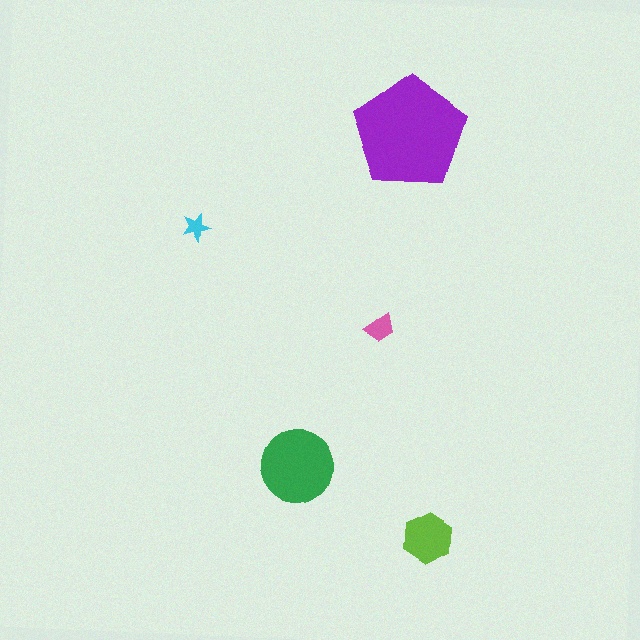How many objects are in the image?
There are 5 objects in the image.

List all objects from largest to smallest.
The purple pentagon, the green circle, the lime hexagon, the pink trapezoid, the cyan star.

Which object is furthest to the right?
The lime hexagon is rightmost.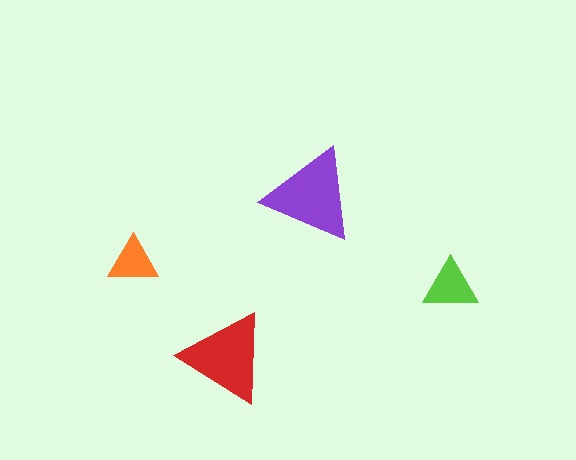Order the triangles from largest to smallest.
the purple one, the red one, the lime one, the orange one.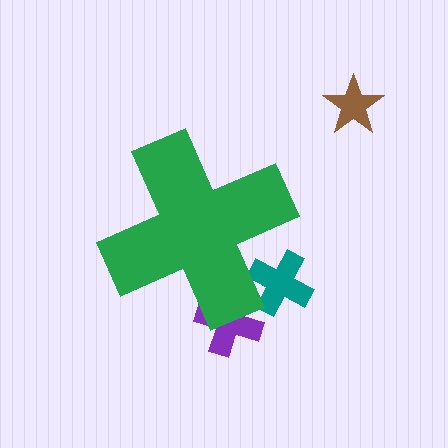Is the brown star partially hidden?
No, the brown star is fully visible.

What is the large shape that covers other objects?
A green cross.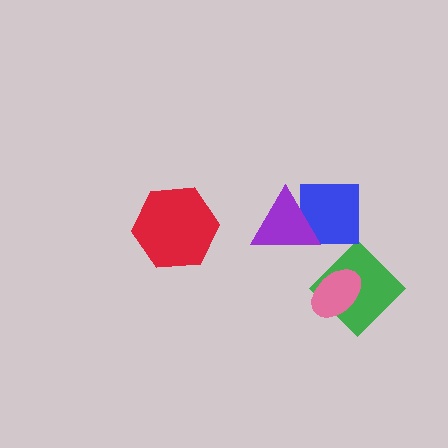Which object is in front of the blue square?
The purple triangle is in front of the blue square.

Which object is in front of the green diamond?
The pink ellipse is in front of the green diamond.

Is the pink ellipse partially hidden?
No, no other shape covers it.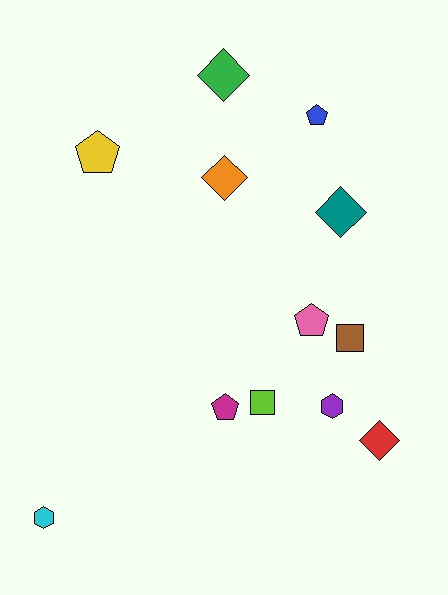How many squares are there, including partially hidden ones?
There are 2 squares.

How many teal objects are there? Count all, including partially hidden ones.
There is 1 teal object.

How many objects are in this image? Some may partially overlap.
There are 12 objects.